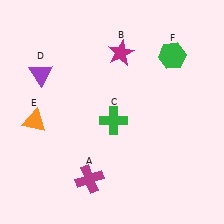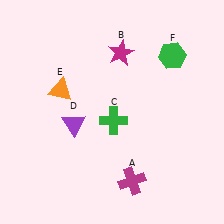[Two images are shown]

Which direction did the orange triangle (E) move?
The orange triangle (E) moved up.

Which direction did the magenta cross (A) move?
The magenta cross (A) moved right.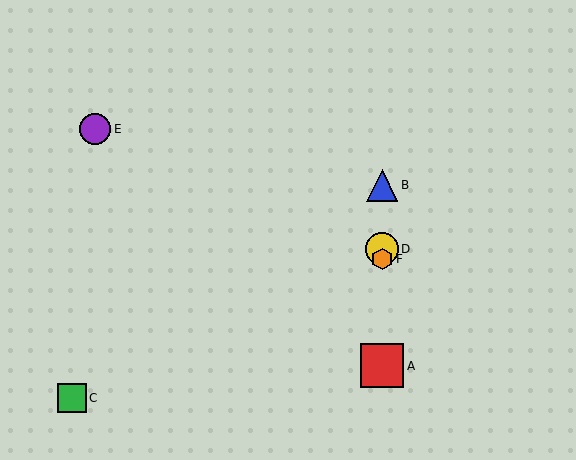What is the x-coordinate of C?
Object C is at x≈72.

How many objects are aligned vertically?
4 objects (A, B, D, F) are aligned vertically.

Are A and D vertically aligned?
Yes, both are at x≈382.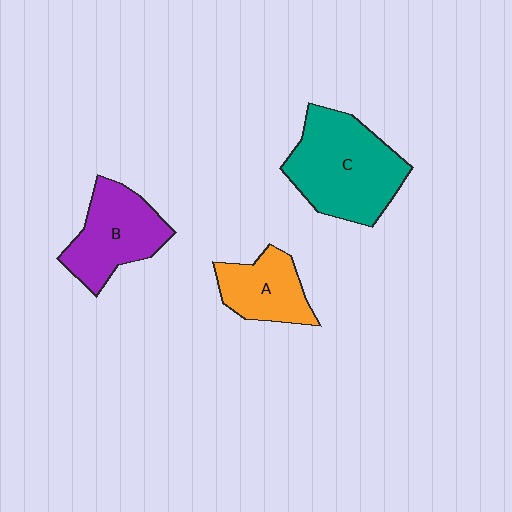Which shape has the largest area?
Shape C (teal).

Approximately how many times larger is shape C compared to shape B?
Approximately 1.4 times.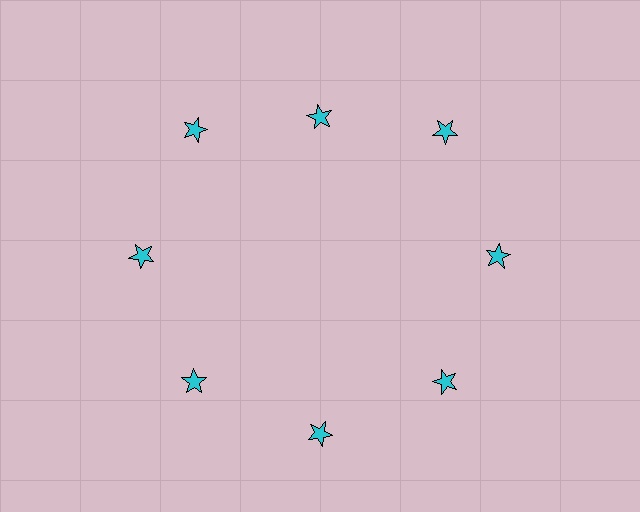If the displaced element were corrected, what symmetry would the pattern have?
It would have 8-fold rotational symmetry — the pattern would map onto itself every 45 degrees.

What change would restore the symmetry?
The symmetry would be restored by moving it outward, back onto the ring so that all 8 stars sit at equal angles and equal distance from the center.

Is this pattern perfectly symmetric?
No. The 8 cyan stars are arranged in a ring, but one element near the 12 o'clock position is pulled inward toward the center, breaking the 8-fold rotational symmetry.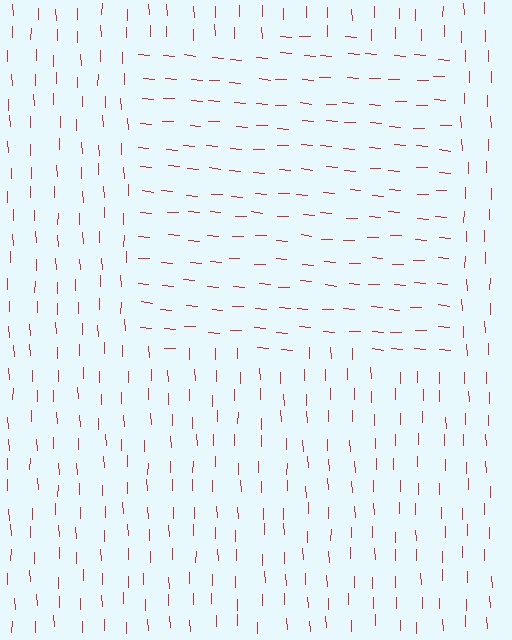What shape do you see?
I see a rectangle.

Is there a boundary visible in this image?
Yes, there is a texture boundary formed by a change in line orientation.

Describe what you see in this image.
The image is filled with small red line segments. A rectangle region in the image has lines oriented differently from the surrounding lines, creating a visible texture boundary.